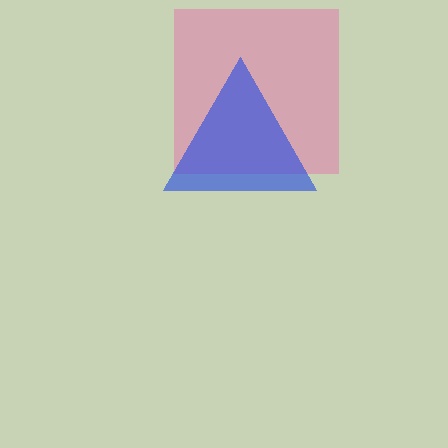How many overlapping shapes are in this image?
There are 2 overlapping shapes in the image.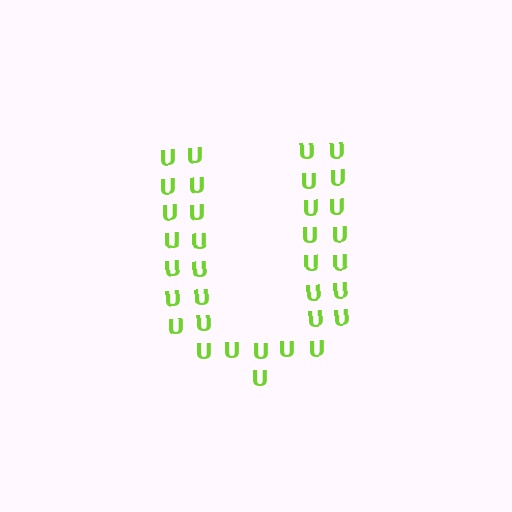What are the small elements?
The small elements are letter U's.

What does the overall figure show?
The overall figure shows the letter U.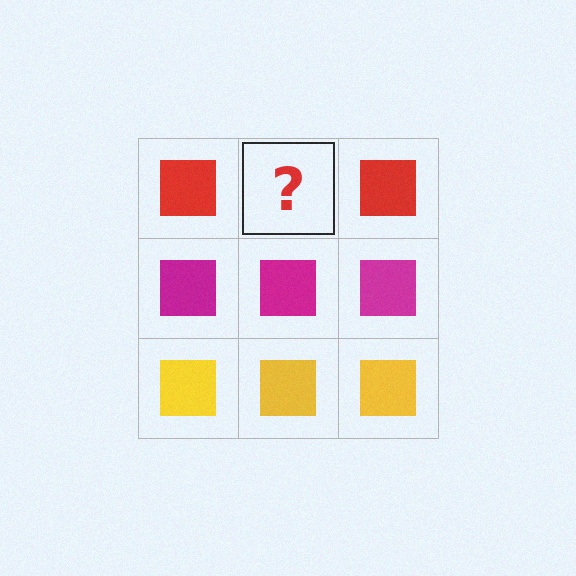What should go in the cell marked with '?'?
The missing cell should contain a red square.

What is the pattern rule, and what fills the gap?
The rule is that each row has a consistent color. The gap should be filled with a red square.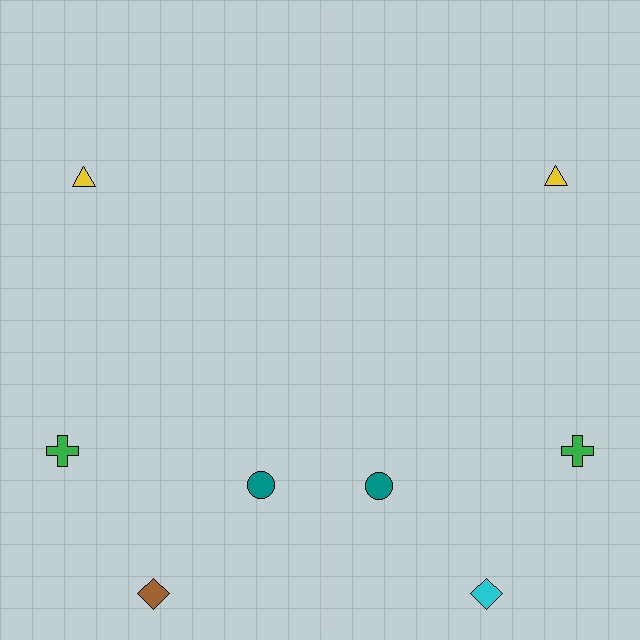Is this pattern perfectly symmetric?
No, the pattern is not perfectly symmetric. The cyan diamond on the right side breaks the symmetry — its mirror counterpart is brown.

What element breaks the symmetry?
The cyan diamond on the right side breaks the symmetry — its mirror counterpart is brown.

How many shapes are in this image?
There are 8 shapes in this image.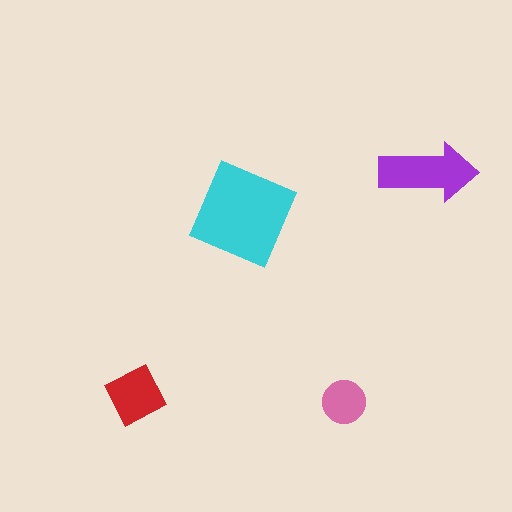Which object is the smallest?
The pink circle.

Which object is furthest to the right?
The purple arrow is rightmost.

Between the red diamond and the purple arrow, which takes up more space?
The purple arrow.